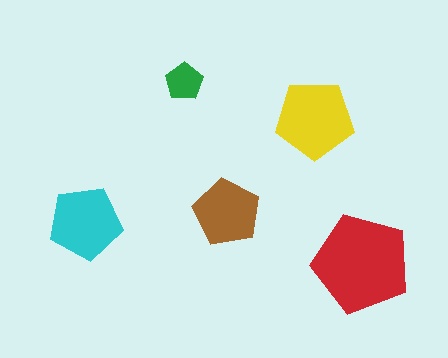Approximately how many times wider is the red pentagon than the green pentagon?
About 2.5 times wider.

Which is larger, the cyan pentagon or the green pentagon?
The cyan one.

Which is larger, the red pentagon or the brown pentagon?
The red one.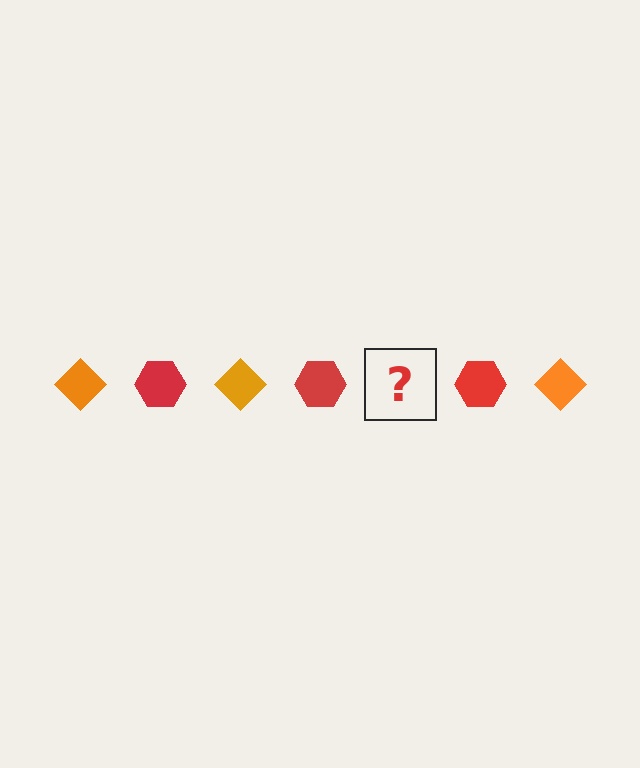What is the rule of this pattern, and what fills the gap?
The rule is that the pattern alternates between orange diamond and red hexagon. The gap should be filled with an orange diamond.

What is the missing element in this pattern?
The missing element is an orange diamond.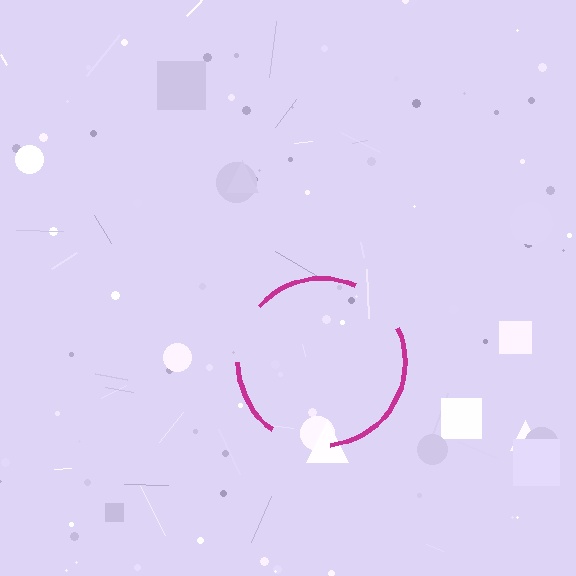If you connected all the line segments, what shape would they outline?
They would outline a circle.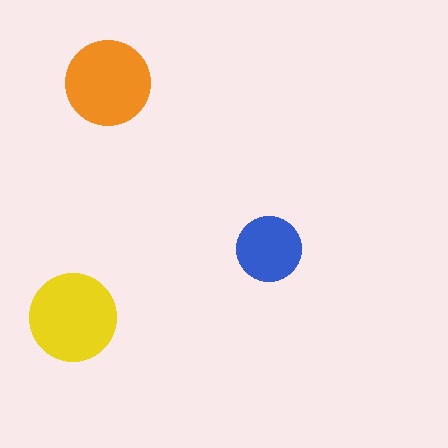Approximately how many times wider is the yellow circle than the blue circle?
About 1.5 times wider.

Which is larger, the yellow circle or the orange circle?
The yellow one.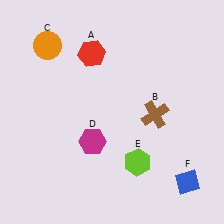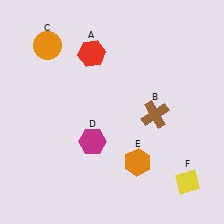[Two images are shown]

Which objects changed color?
E changed from lime to orange. F changed from blue to yellow.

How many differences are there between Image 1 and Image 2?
There are 2 differences between the two images.